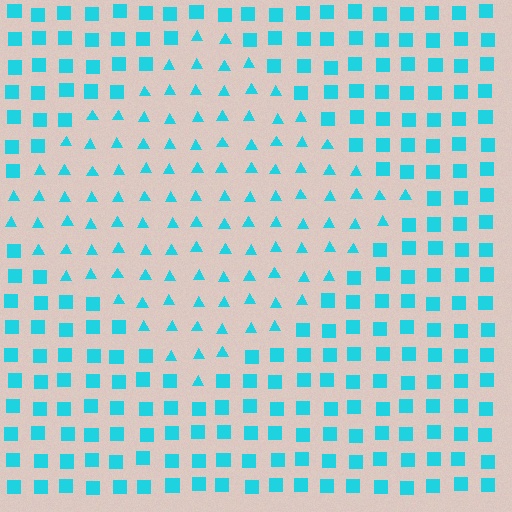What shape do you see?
I see a diamond.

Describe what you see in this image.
The image is filled with small cyan elements arranged in a uniform grid. A diamond-shaped region contains triangles, while the surrounding area contains squares. The boundary is defined purely by the change in element shape.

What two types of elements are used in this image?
The image uses triangles inside the diamond region and squares outside it.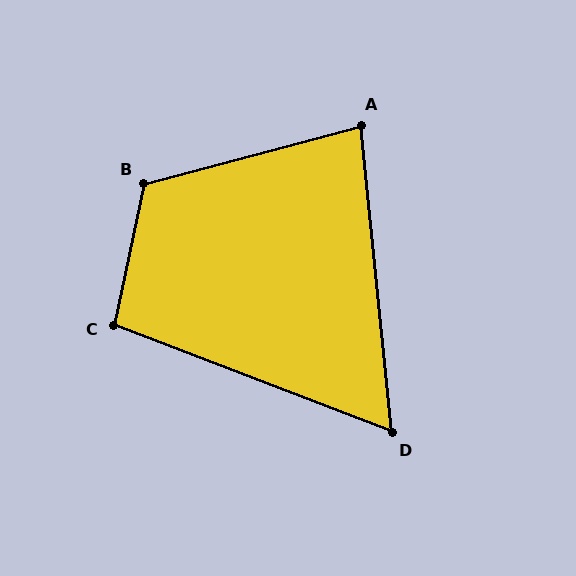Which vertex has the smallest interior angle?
D, at approximately 63 degrees.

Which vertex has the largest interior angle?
B, at approximately 117 degrees.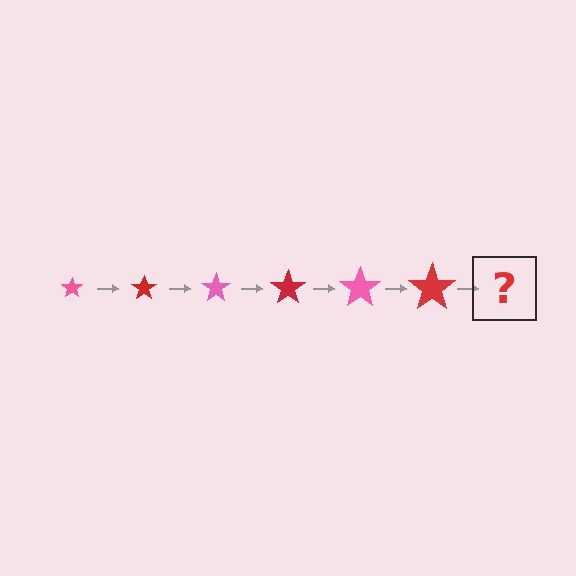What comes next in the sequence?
The next element should be a pink star, larger than the previous one.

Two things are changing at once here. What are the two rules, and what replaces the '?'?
The two rules are that the star grows larger each step and the color cycles through pink and red. The '?' should be a pink star, larger than the previous one.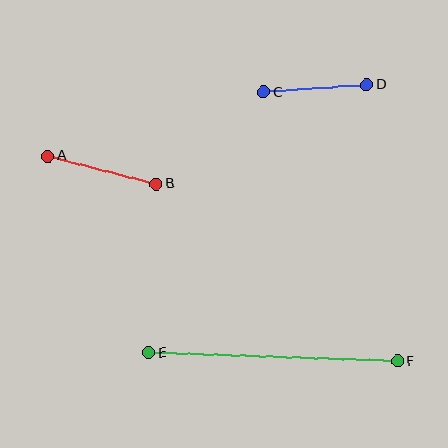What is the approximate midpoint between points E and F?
The midpoint is at approximately (273, 357) pixels.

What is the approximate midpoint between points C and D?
The midpoint is at approximately (315, 88) pixels.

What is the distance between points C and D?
The distance is approximately 103 pixels.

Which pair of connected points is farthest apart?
Points E and F are farthest apart.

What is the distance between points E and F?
The distance is approximately 249 pixels.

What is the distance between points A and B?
The distance is approximately 112 pixels.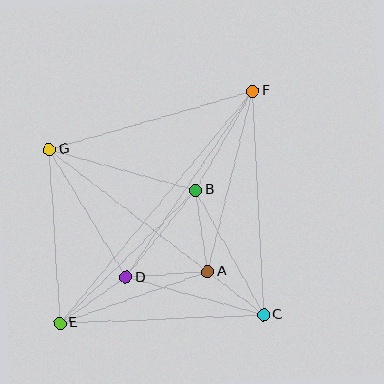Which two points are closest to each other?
Points A and C are closest to each other.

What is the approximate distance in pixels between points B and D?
The distance between B and D is approximately 111 pixels.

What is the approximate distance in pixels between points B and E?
The distance between B and E is approximately 190 pixels.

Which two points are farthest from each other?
Points E and F are farthest from each other.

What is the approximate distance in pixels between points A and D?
The distance between A and D is approximately 82 pixels.